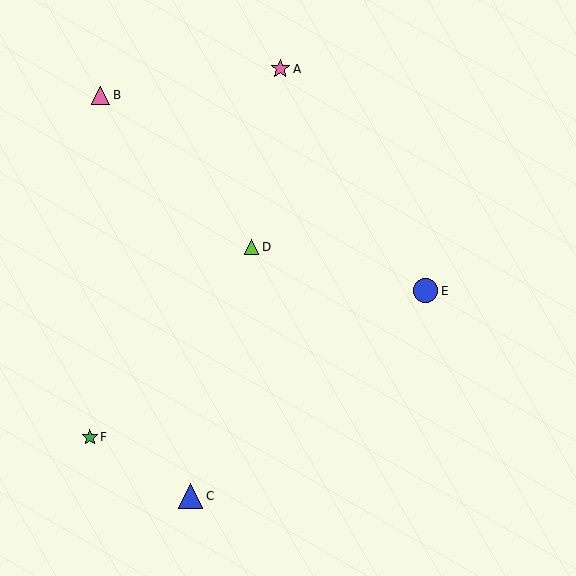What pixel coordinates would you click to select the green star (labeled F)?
Click at (90, 437) to select the green star F.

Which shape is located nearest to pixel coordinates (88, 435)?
The green star (labeled F) at (90, 437) is nearest to that location.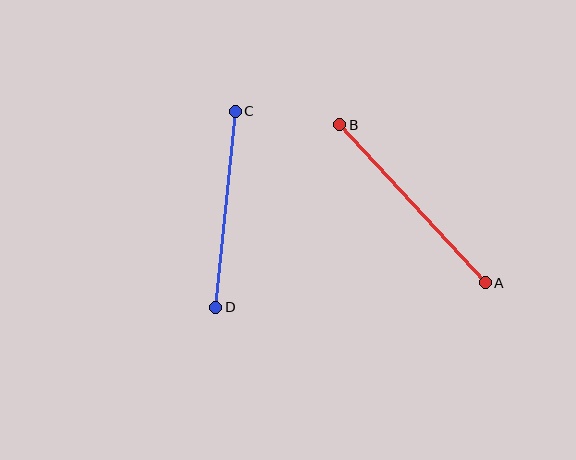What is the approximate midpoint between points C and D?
The midpoint is at approximately (226, 209) pixels.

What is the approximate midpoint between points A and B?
The midpoint is at approximately (413, 204) pixels.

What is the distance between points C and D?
The distance is approximately 197 pixels.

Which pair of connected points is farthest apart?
Points A and B are farthest apart.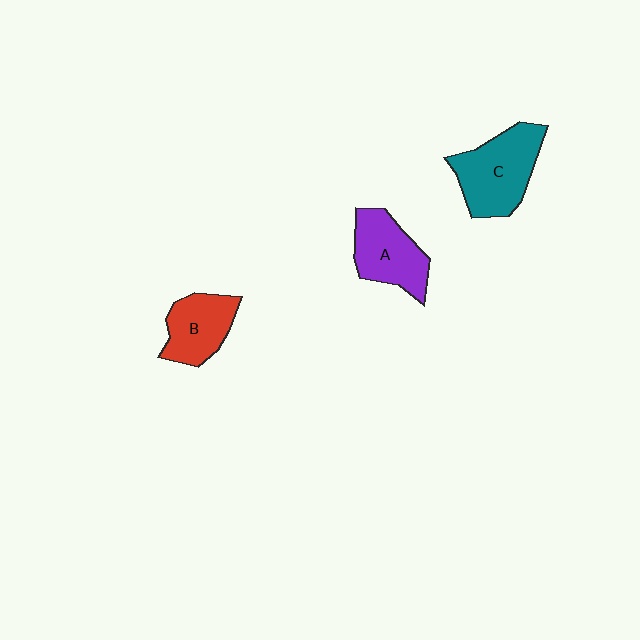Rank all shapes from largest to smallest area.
From largest to smallest: C (teal), A (purple), B (red).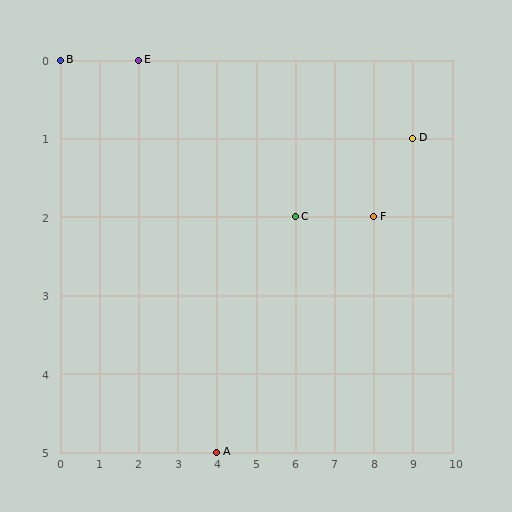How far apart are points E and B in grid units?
Points E and B are 2 columns apart.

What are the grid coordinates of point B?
Point B is at grid coordinates (0, 0).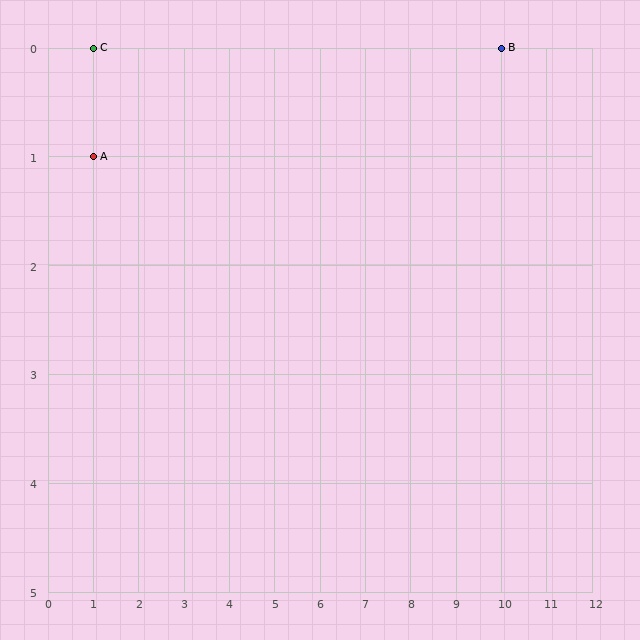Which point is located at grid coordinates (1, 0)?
Point C is at (1, 0).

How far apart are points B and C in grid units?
Points B and C are 9 columns apart.